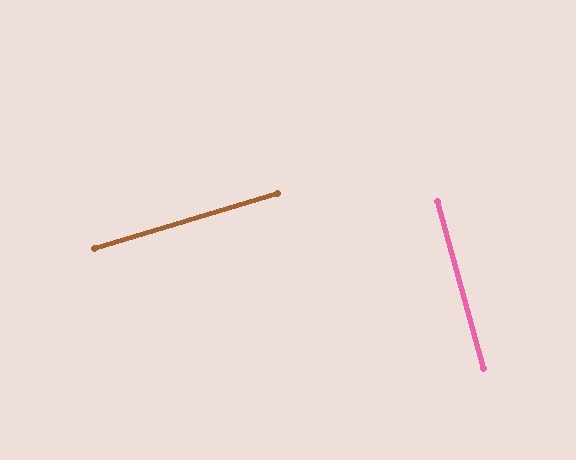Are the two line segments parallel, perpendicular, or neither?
Perpendicular — they meet at approximately 89°.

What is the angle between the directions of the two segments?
Approximately 89 degrees.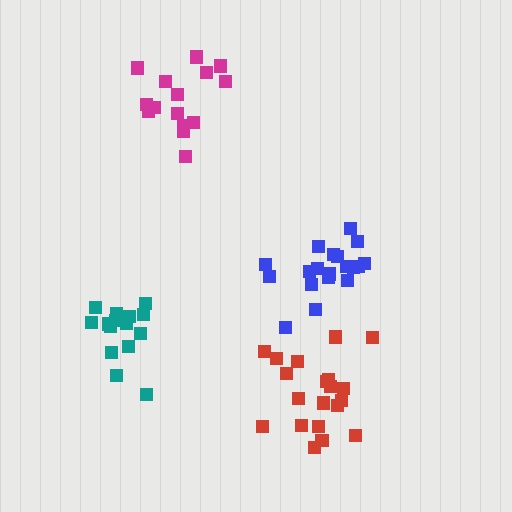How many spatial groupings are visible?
There are 4 spatial groupings.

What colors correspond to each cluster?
The clusters are colored: blue, red, teal, magenta.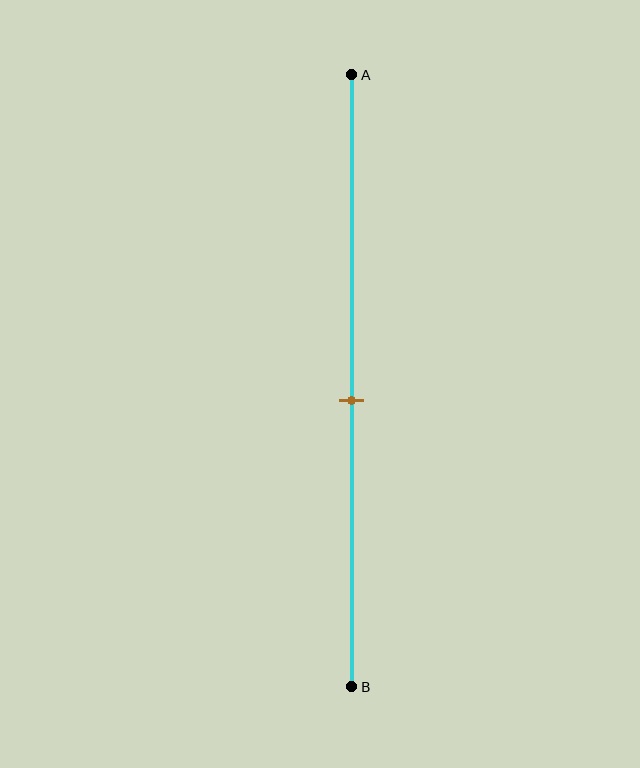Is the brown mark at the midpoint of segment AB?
No, the mark is at about 55% from A, not at the 50% midpoint.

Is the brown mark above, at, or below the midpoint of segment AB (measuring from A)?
The brown mark is below the midpoint of segment AB.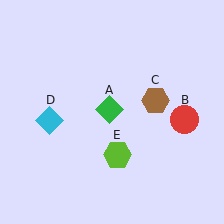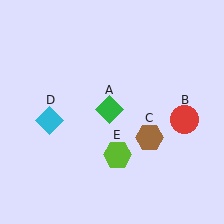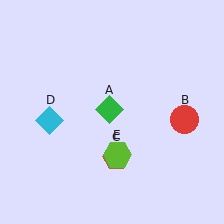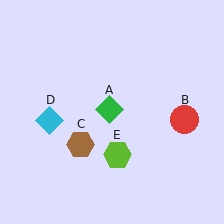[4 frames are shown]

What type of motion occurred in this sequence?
The brown hexagon (object C) rotated clockwise around the center of the scene.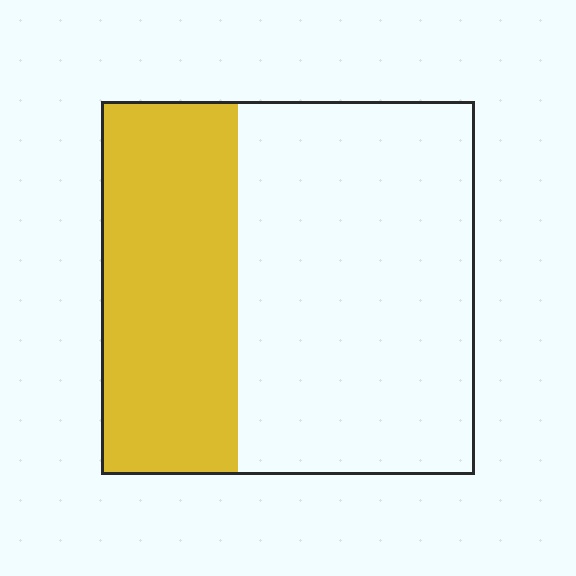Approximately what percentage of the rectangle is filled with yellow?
Approximately 35%.